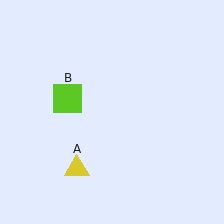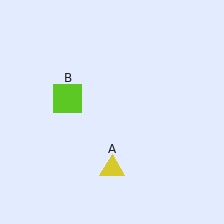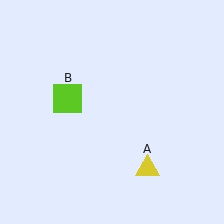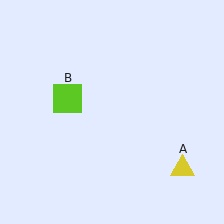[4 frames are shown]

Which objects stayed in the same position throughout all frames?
Lime square (object B) remained stationary.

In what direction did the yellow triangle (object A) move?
The yellow triangle (object A) moved right.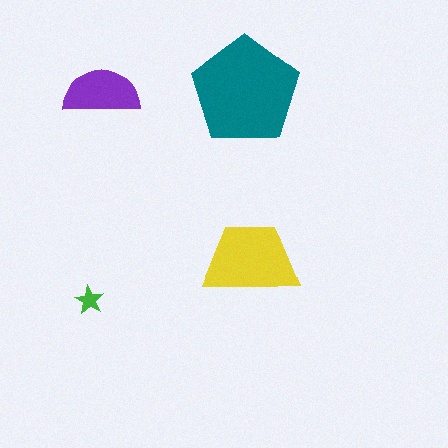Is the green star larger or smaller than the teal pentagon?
Smaller.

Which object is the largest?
The teal pentagon.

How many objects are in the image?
There are 4 objects in the image.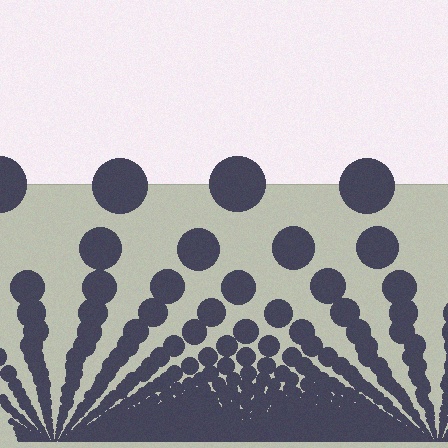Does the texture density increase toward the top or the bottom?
Density increases toward the bottom.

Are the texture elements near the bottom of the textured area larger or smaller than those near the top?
Smaller. The gradient is inverted — elements near the bottom are smaller and denser.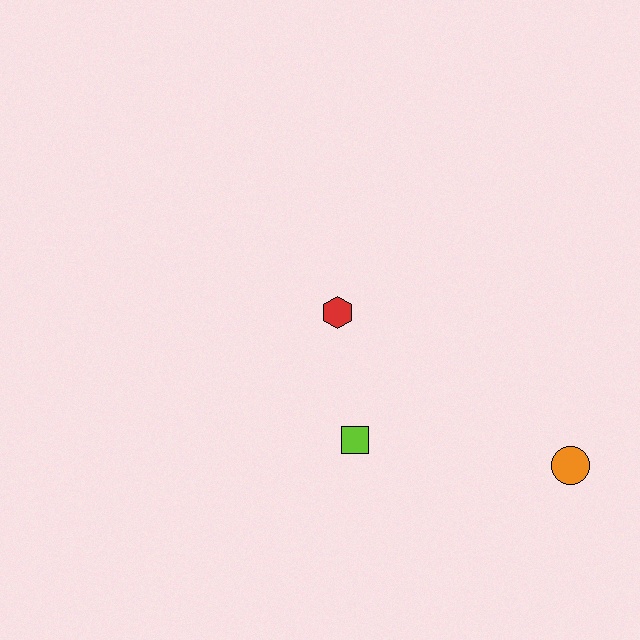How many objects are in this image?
There are 3 objects.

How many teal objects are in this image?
There are no teal objects.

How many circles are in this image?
There is 1 circle.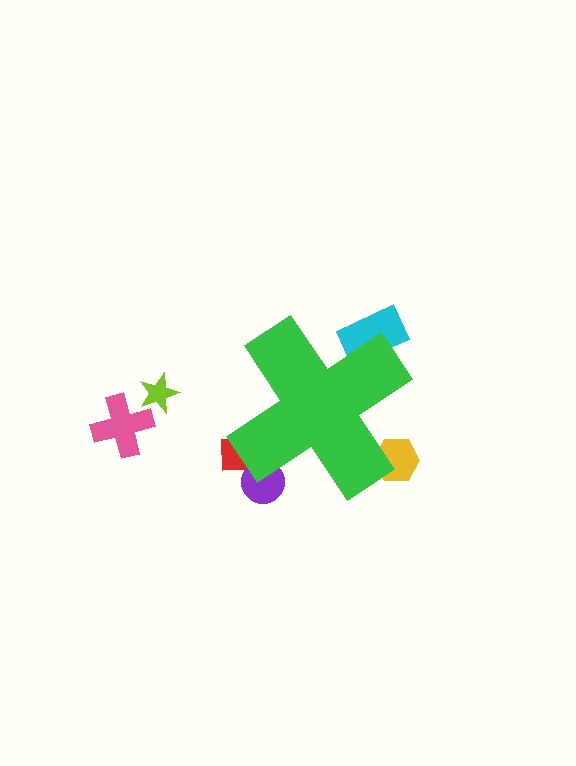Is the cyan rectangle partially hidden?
Yes, the cyan rectangle is partially hidden behind the green cross.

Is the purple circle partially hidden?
Yes, the purple circle is partially hidden behind the green cross.